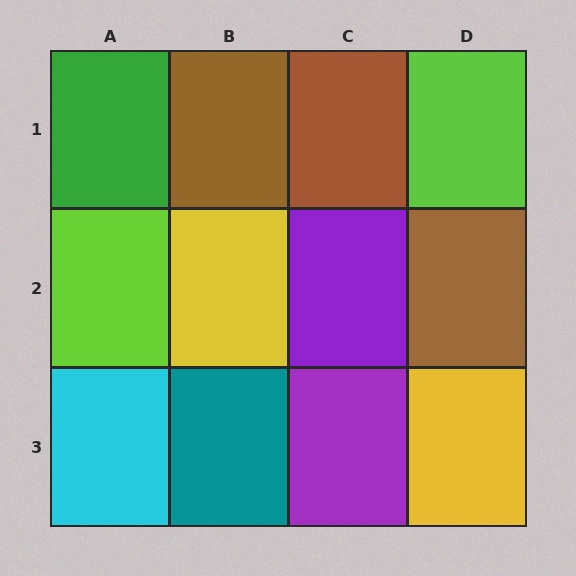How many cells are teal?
1 cell is teal.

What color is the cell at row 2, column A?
Lime.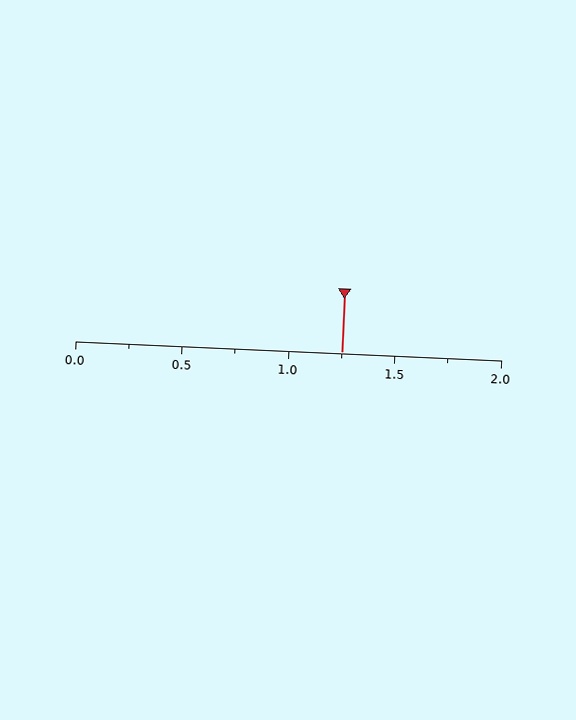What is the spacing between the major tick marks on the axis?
The major ticks are spaced 0.5 apart.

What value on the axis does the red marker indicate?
The marker indicates approximately 1.25.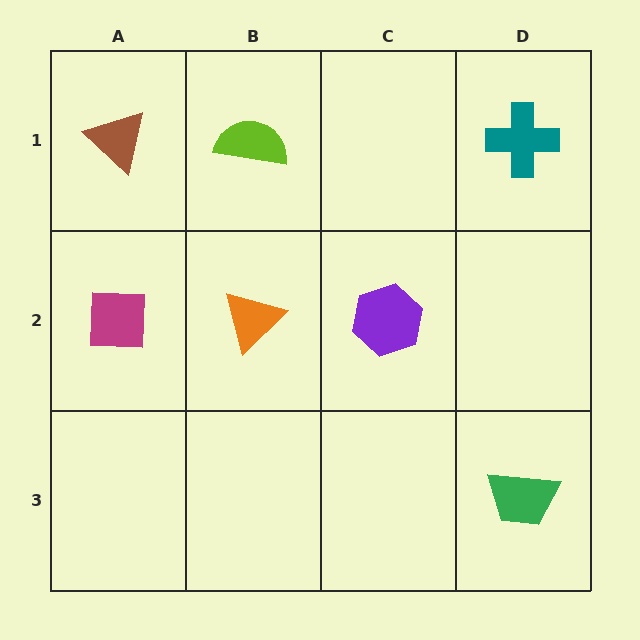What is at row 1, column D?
A teal cross.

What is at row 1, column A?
A brown triangle.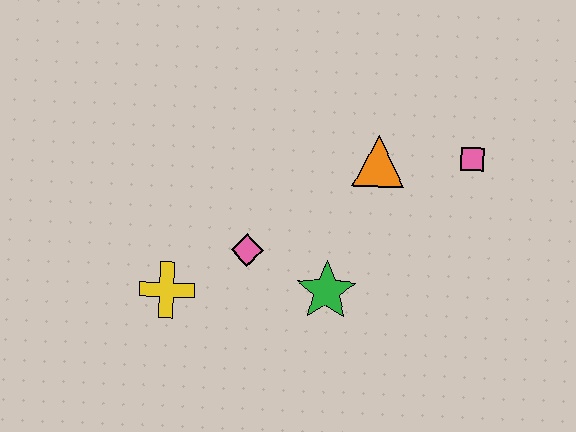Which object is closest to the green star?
The pink diamond is closest to the green star.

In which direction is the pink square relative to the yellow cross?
The pink square is to the right of the yellow cross.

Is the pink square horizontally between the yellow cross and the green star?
No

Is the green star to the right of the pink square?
No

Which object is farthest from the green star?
The pink square is farthest from the green star.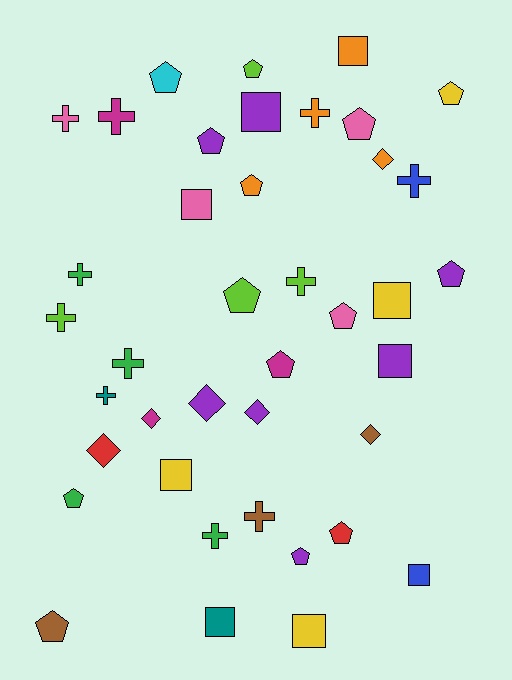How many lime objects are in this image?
There are 4 lime objects.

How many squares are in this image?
There are 9 squares.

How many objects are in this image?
There are 40 objects.